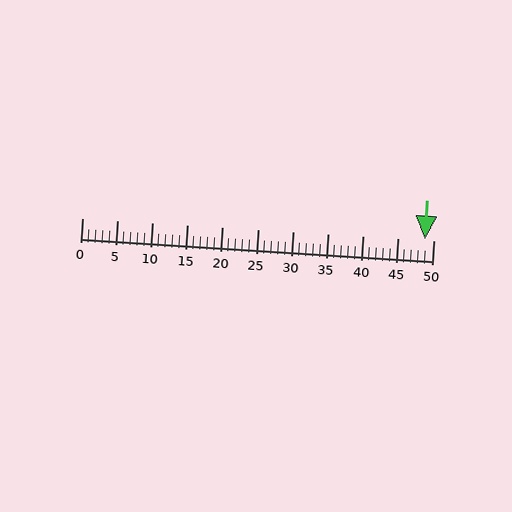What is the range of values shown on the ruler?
The ruler shows values from 0 to 50.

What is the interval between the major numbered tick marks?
The major tick marks are spaced 5 units apart.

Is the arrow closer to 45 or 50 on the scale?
The arrow is closer to 50.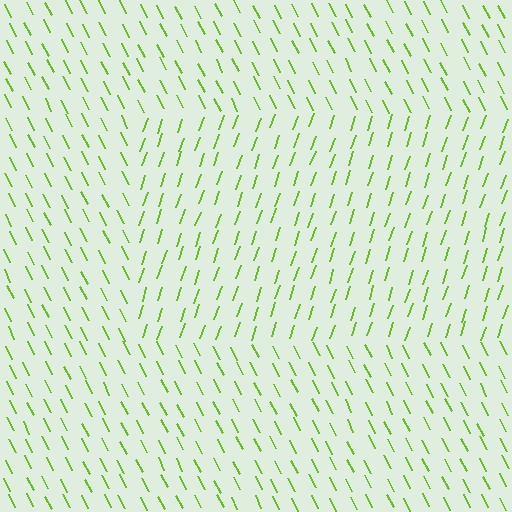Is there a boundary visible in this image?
Yes, there is a texture boundary formed by a change in line orientation.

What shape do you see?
I see a rectangle.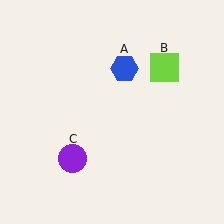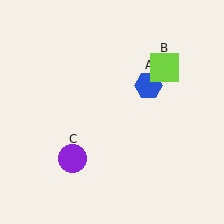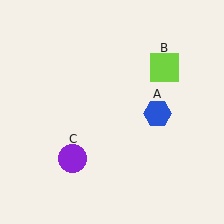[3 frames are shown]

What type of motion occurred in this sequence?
The blue hexagon (object A) rotated clockwise around the center of the scene.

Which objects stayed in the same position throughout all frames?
Lime square (object B) and purple circle (object C) remained stationary.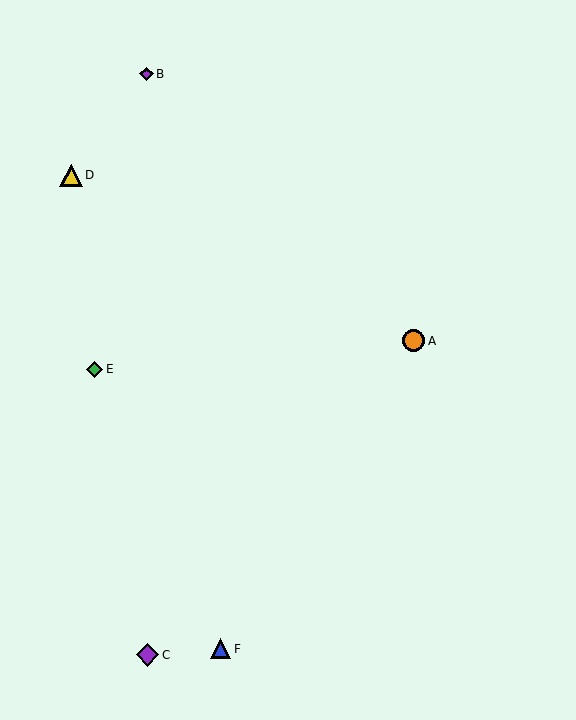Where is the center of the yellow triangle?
The center of the yellow triangle is at (71, 175).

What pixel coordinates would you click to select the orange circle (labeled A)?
Click at (414, 341) to select the orange circle A.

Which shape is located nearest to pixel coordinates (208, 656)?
The blue triangle (labeled F) at (221, 649) is nearest to that location.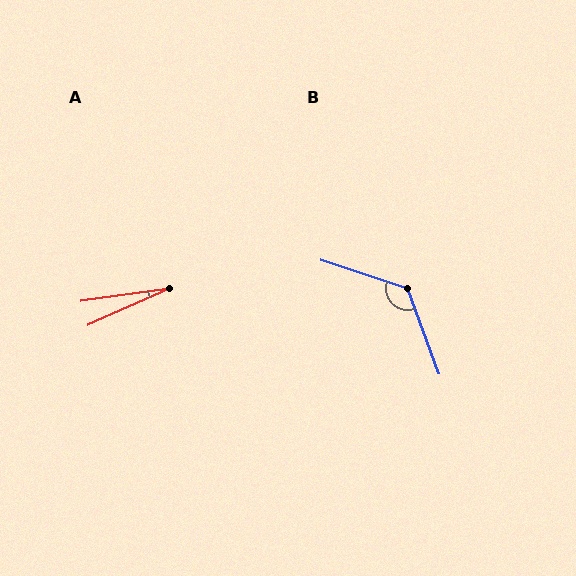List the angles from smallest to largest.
A (16°), B (128°).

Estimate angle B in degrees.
Approximately 128 degrees.